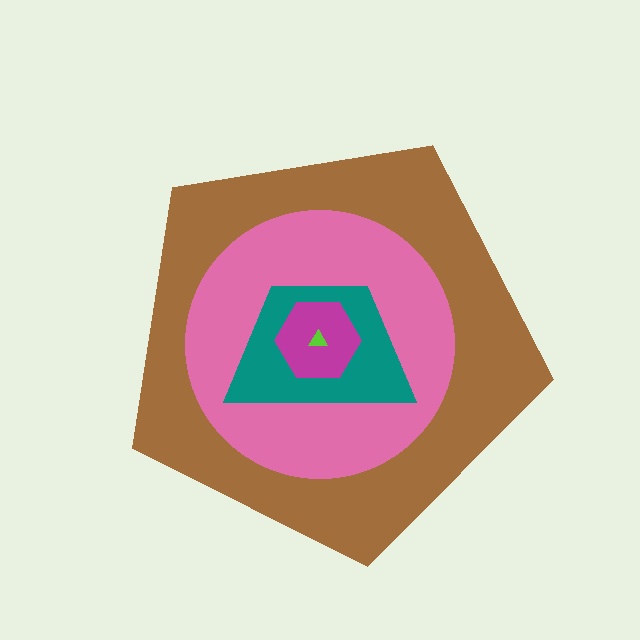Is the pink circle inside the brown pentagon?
Yes.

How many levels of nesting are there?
5.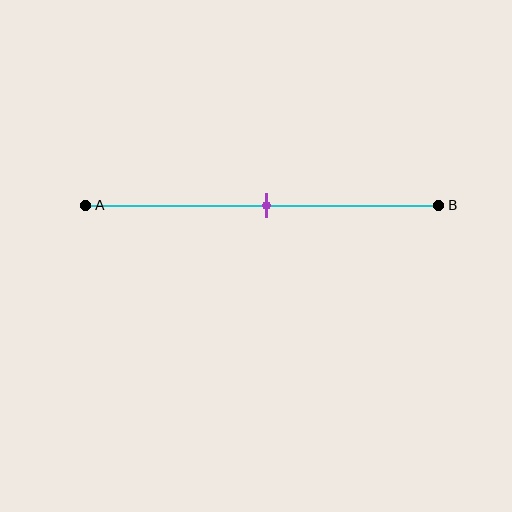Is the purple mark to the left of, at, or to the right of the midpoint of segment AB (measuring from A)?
The purple mark is approximately at the midpoint of segment AB.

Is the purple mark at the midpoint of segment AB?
Yes, the mark is approximately at the midpoint.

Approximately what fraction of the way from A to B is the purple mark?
The purple mark is approximately 50% of the way from A to B.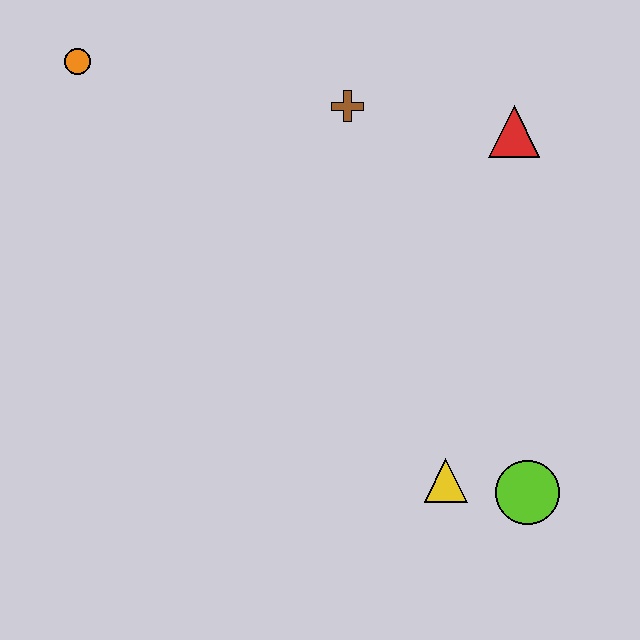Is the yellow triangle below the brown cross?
Yes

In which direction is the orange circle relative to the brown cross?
The orange circle is to the left of the brown cross.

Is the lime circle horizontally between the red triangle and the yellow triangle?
No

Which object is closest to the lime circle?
The yellow triangle is closest to the lime circle.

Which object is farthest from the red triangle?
The orange circle is farthest from the red triangle.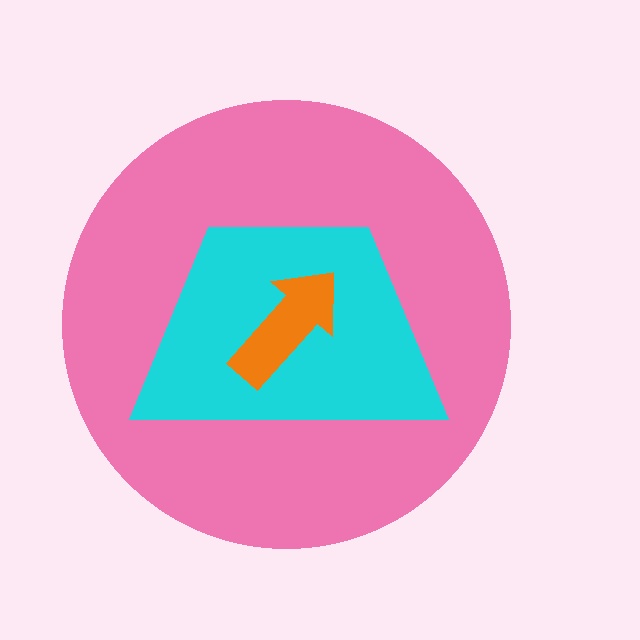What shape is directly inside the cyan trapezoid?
The orange arrow.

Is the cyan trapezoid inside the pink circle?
Yes.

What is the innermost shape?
The orange arrow.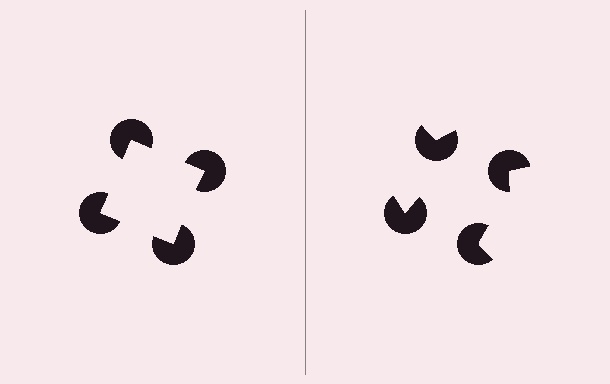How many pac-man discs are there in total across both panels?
8 — 4 on each side.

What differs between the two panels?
The pac-man discs are positioned identically on both sides; only the wedge orientations differ. On the left they align to a square; on the right they are misaligned.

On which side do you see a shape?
An illusory square appears on the left side. On the right side the wedge cuts are rotated, so no coherent shape forms.